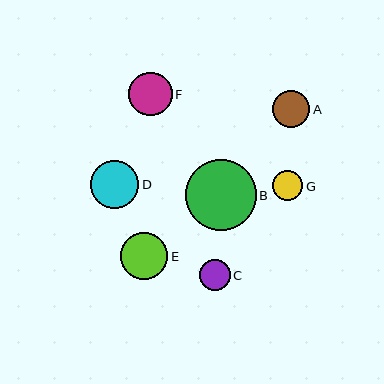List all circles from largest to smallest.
From largest to smallest: B, D, E, F, A, C, G.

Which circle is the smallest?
Circle G is the smallest with a size of approximately 30 pixels.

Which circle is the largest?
Circle B is the largest with a size of approximately 70 pixels.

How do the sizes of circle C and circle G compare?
Circle C and circle G are approximately the same size.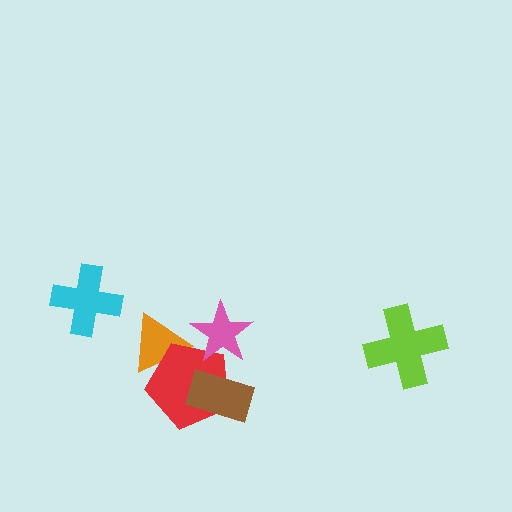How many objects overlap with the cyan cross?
0 objects overlap with the cyan cross.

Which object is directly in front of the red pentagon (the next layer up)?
The pink star is directly in front of the red pentagon.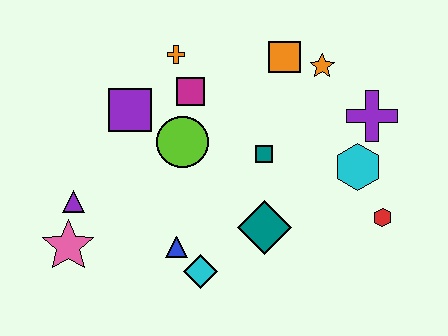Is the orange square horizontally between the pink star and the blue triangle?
No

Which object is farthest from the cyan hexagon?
The pink star is farthest from the cyan hexagon.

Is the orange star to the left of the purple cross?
Yes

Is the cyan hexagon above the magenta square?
No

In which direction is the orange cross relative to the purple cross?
The orange cross is to the left of the purple cross.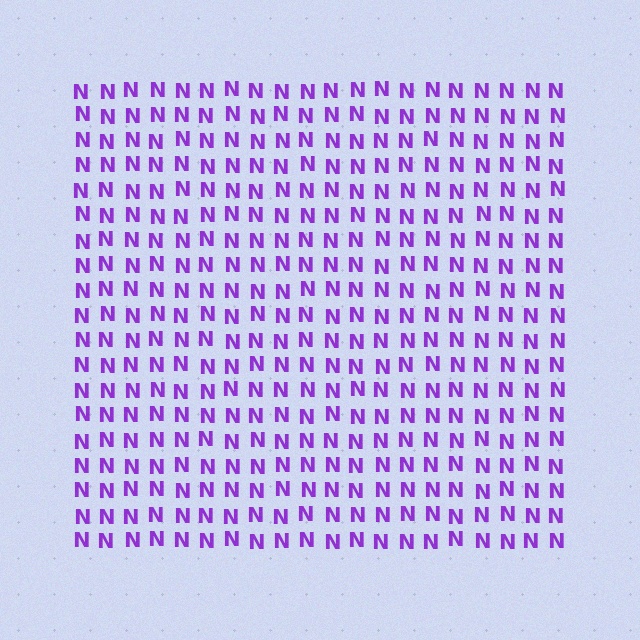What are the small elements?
The small elements are letter N's.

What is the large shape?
The large shape is a square.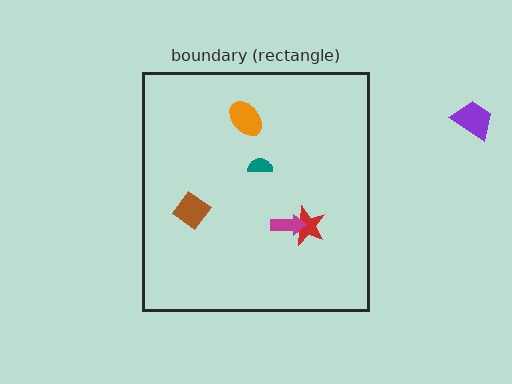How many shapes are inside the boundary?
5 inside, 1 outside.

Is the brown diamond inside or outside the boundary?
Inside.